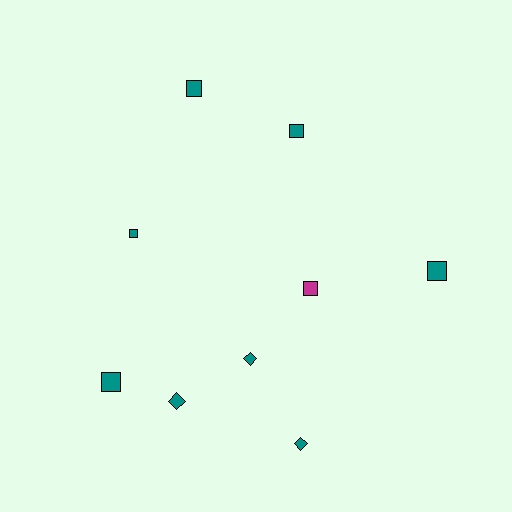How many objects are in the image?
There are 9 objects.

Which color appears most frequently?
Teal, with 8 objects.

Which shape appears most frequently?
Square, with 6 objects.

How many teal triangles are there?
There are no teal triangles.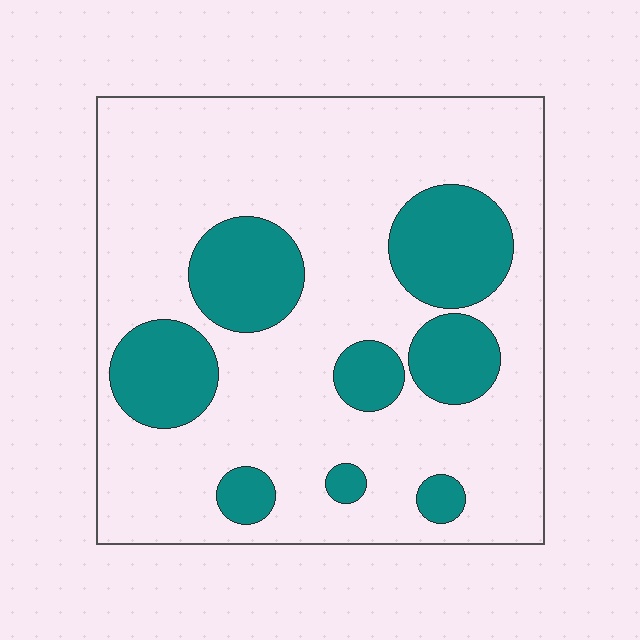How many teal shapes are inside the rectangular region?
8.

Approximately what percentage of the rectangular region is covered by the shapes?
Approximately 25%.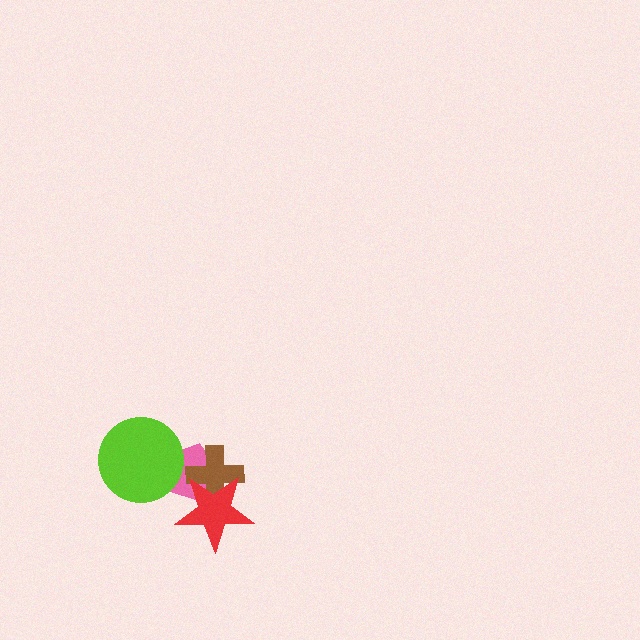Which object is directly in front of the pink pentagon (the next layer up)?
The lime circle is directly in front of the pink pentagon.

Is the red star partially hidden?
No, no other shape covers it.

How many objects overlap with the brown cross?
2 objects overlap with the brown cross.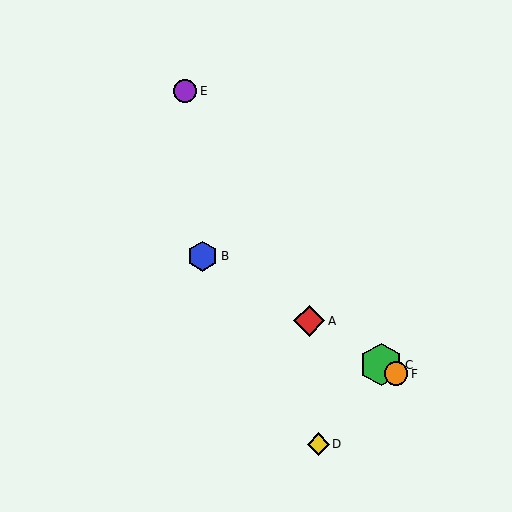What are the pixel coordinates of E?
Object E is at (185, 91).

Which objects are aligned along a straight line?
Objects A, B, C, F are aligned along a straight line.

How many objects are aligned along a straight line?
4 objects (A, B, C, F) are aligned along a straight line.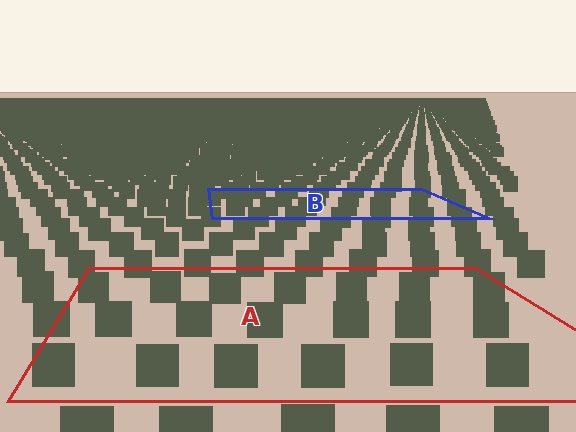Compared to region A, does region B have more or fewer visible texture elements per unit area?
Region B has more texture elements per unit area — they are packed more densely because it is farther away.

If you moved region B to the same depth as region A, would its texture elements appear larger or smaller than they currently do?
They would appear larger. At a closer depth, the same texture elements are projected at a bigger on-screen size.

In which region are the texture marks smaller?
The texture marks are smaller in region B, because it is farther away.